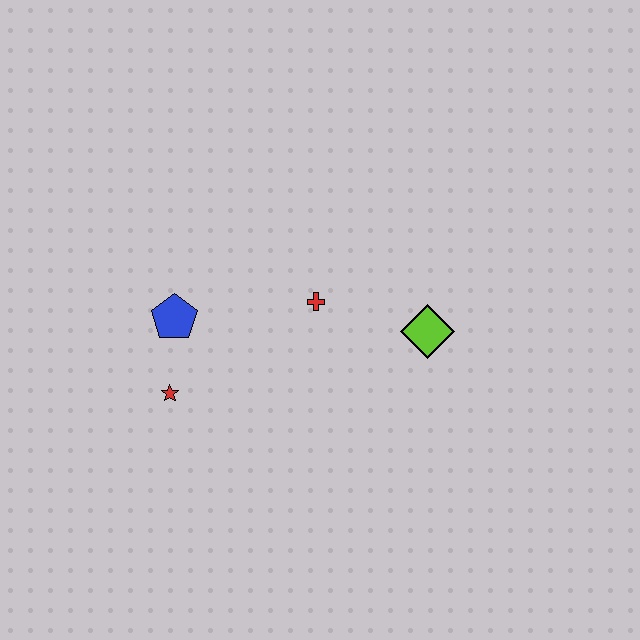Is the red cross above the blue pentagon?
Yes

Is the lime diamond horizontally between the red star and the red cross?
No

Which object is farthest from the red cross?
The red star is farthest from the red cross.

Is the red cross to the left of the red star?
No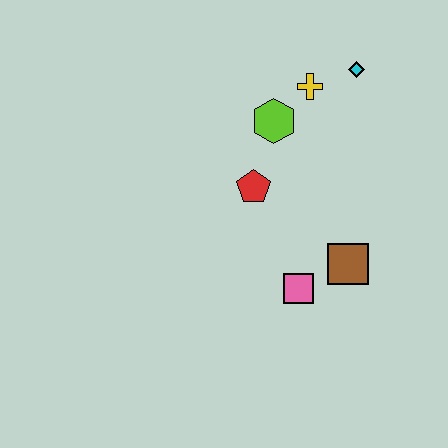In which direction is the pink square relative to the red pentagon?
The pink square is below the red pentagon.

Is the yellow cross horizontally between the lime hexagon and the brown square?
Yes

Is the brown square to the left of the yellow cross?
No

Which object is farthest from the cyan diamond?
The pink square is farthest from the cyan diamond.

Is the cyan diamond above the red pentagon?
Yes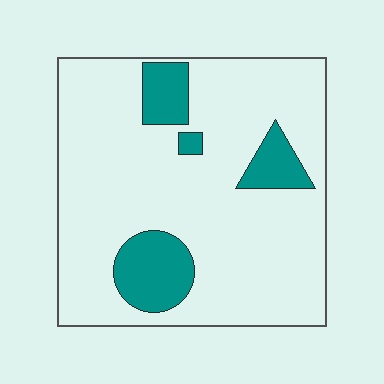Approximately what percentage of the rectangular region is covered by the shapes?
Approximately 15%.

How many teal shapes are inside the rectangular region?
4.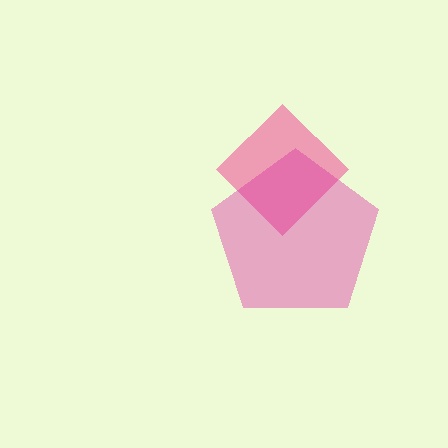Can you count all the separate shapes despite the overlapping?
Yes, there are 2 separate shapes.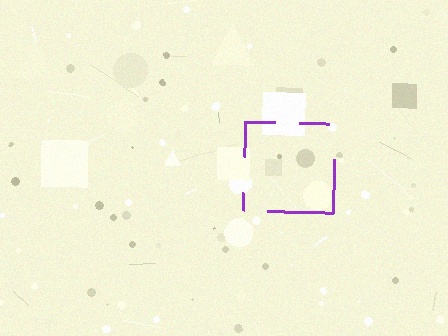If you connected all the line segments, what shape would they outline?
They would outline a square.